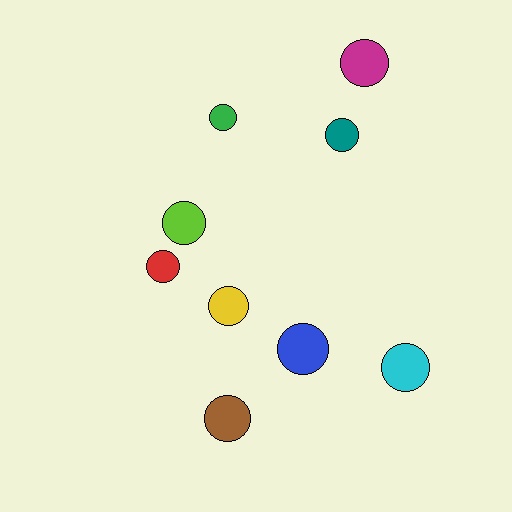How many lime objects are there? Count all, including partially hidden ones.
There is 1 lime object.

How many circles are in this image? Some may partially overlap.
There are 9 circles.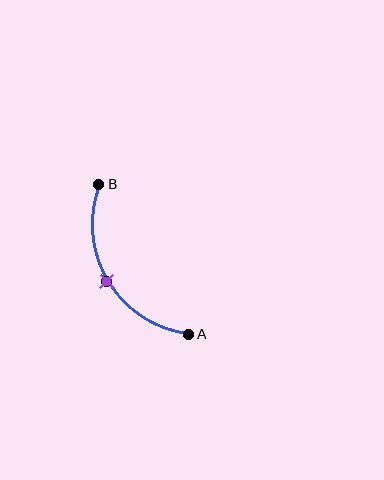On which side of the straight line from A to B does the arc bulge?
The arc bulges to the left of the straight line connecting A and B.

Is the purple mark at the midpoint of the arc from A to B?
Yes. The purple mark lies on the arc at equal arc-length from both A and B — it is the arc midpoint.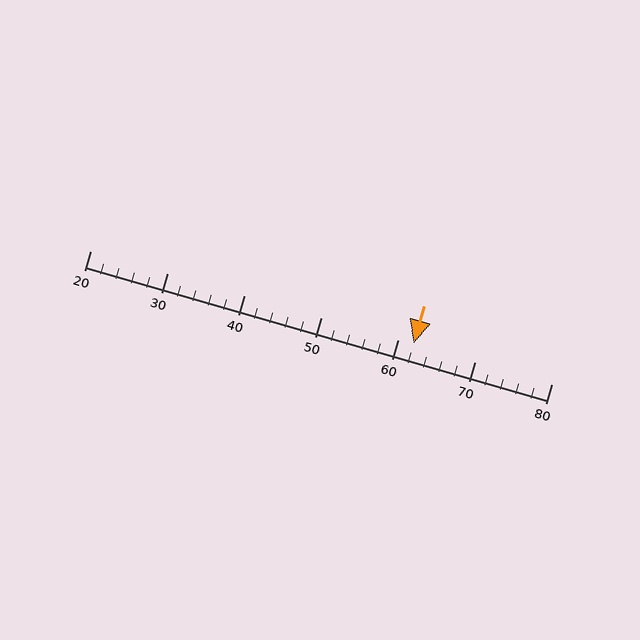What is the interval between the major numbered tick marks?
The major tick marks are spaced 10 units apart.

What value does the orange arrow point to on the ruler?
The orange arrow points to approximately 62.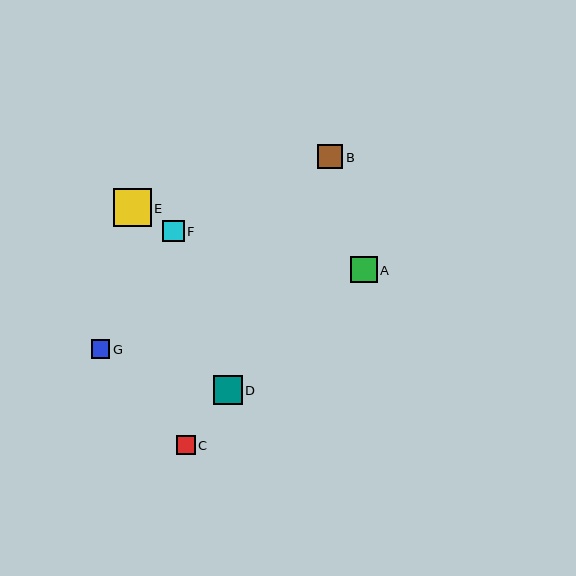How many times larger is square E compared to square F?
Square E is approximately 1.7 times the size of square F.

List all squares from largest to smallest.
From largest to smallest: E, D, A, B, F, C, G.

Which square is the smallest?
Square G is the smallest with a size of approximately 18 pixels.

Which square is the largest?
Square E is the largest with a size of approximately 37 pixels.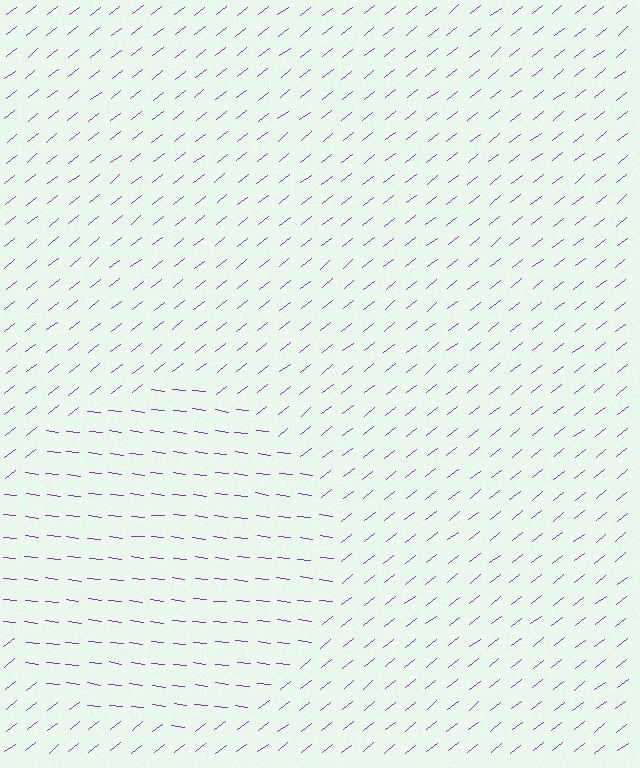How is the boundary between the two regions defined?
The boundary is defined purely by a change in line orientation (approximately 45 degrees difference). All lines are the same color and thickness.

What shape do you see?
I see a circle.